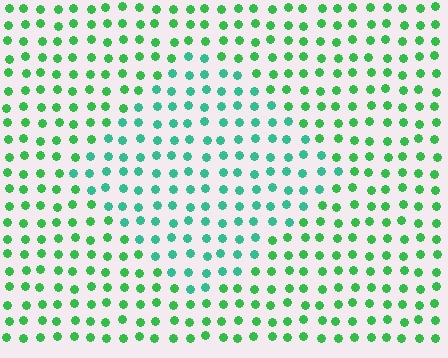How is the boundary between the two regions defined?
The boundary is defined purely by a slight shift in hue (about 33 degrees). Spacing, size, and orientation are identical on both sides.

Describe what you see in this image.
The image is filled with small green elements in a uniform arrangement. A diamond-shaped region is visible where the elements are tinted to a slightly different hue, forming a subtle color boundary.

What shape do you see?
I see a diamond.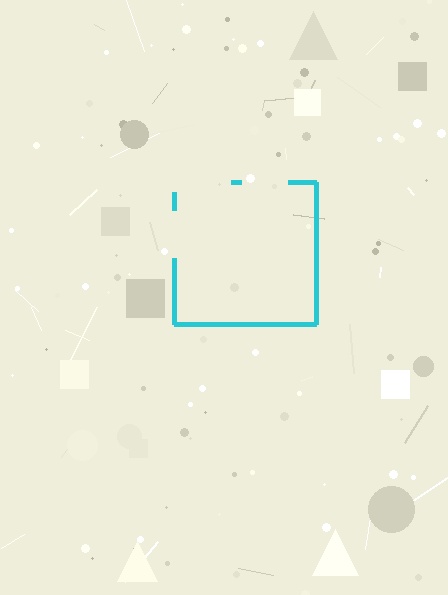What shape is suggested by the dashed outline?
The dashed outline suggests a square.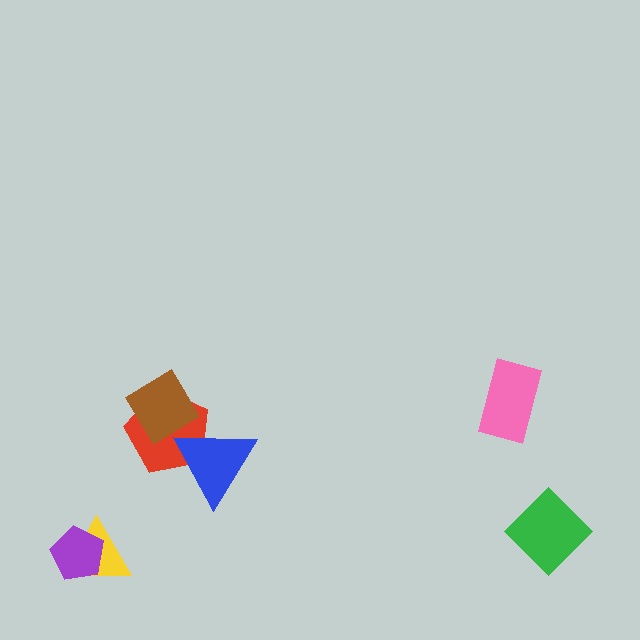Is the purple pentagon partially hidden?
No, no other shape covers it.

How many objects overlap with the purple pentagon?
1 object overlaps with the purple pentagon.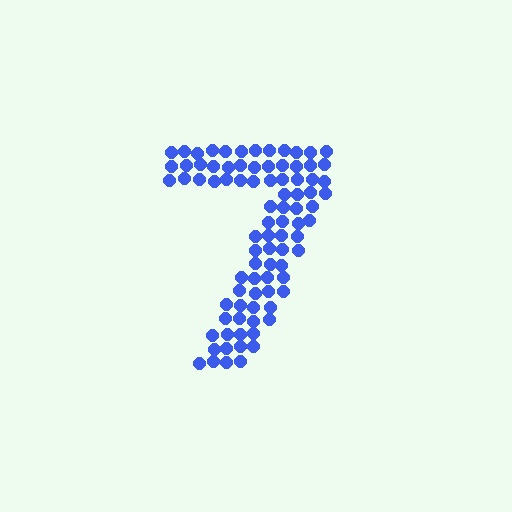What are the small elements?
The small elements are circles.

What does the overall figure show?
The overall figure shows the digit 7.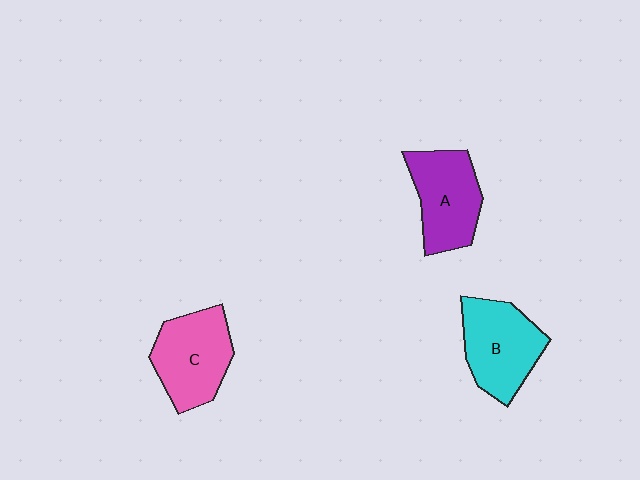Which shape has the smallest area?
Shape A (purple).